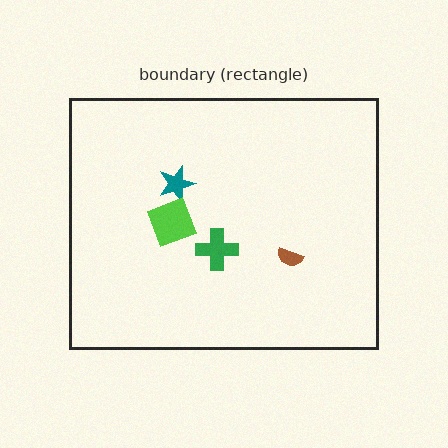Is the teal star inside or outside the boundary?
Inside.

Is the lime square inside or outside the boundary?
Inside.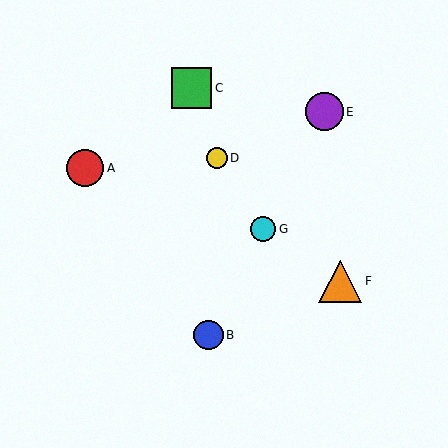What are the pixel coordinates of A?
Object A is at (85, 168).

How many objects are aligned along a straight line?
3 objects (B, E, G) are aligned along a straight line.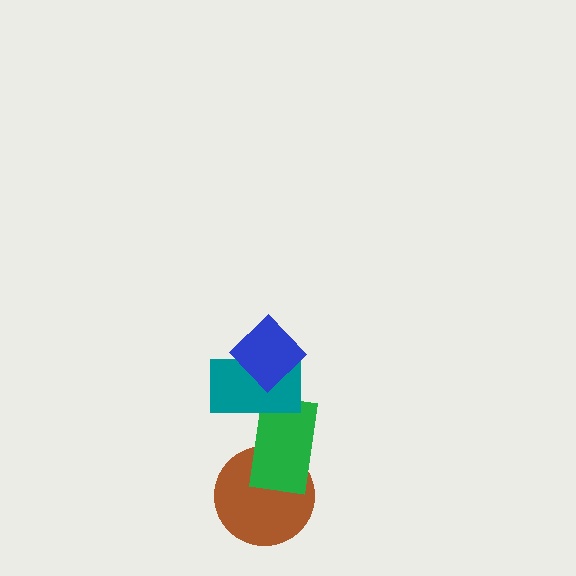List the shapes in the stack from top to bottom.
From top to bottom: the blue diamond, the teal rectangle, the green rectangle, the brown circle.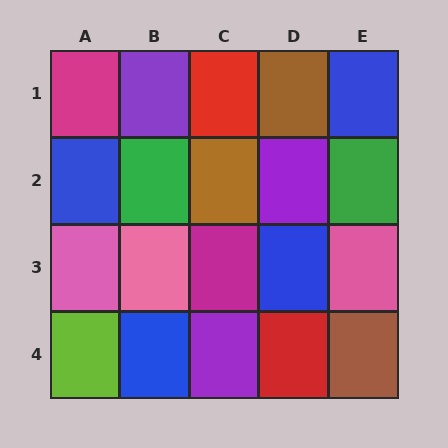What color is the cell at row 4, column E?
Brown.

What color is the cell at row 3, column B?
Pink.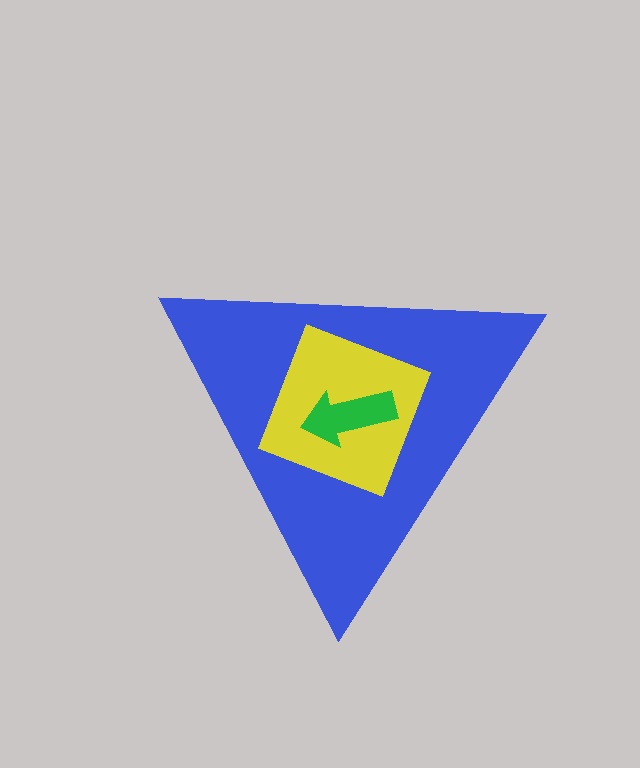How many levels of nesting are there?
3.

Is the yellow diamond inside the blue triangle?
Yes.